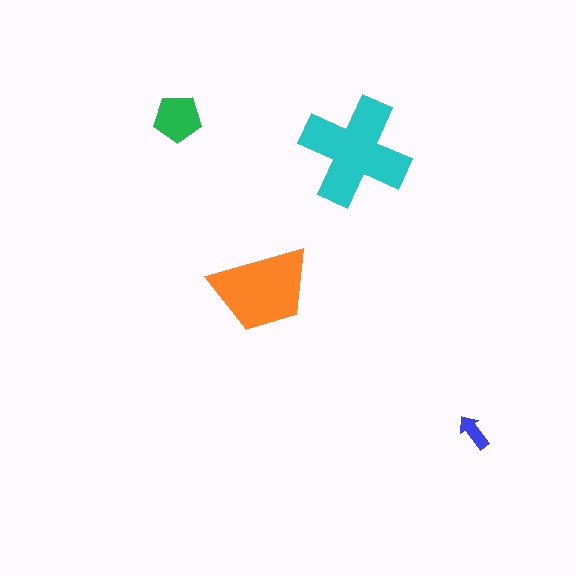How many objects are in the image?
There are 4 objects in the image.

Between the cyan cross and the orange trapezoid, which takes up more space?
The cyan cross.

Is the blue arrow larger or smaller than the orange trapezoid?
Smaller.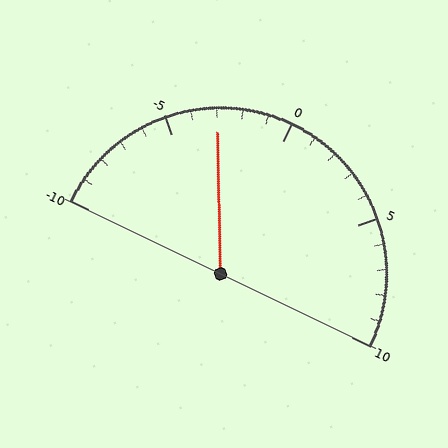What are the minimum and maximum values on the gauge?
The gauge ranges from -10 to 10.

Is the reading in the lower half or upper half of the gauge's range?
The reading is in the lower half of the range (-10 to 10).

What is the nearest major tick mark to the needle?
The nearest major tick mark is -5.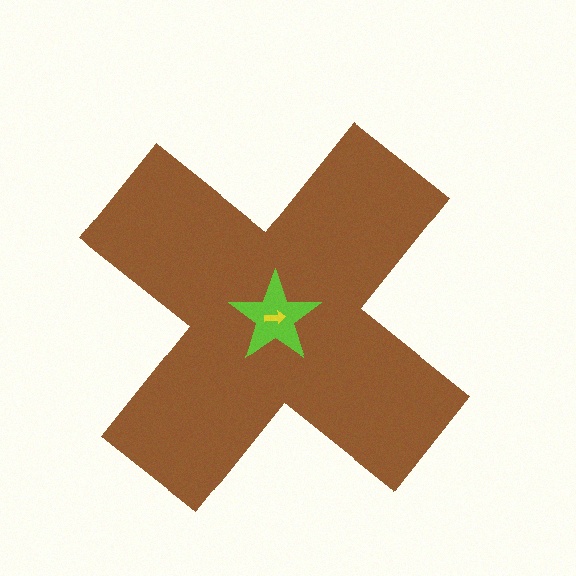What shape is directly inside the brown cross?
The lime star.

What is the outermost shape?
The brown cross.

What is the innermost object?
The yellow arrow.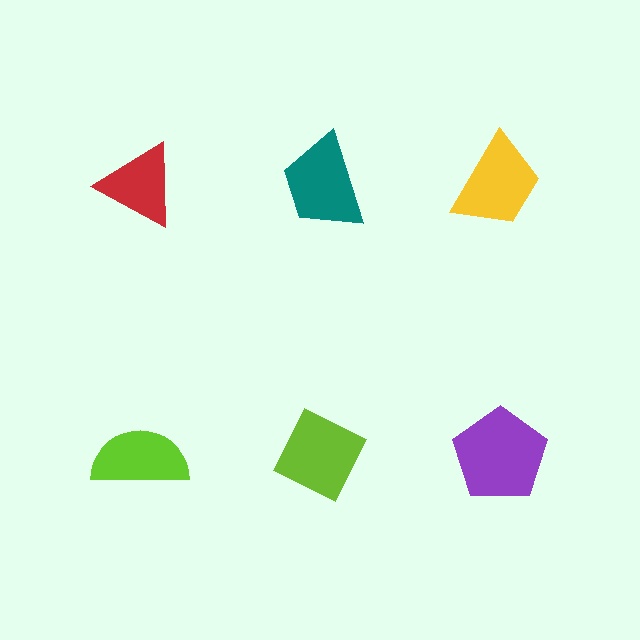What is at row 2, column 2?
A lime diamond.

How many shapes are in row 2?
3 shapes.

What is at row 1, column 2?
A teal trapezoid.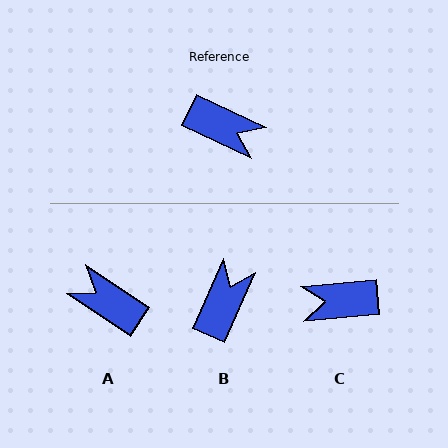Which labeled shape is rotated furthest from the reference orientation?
A, about 172 degrees away.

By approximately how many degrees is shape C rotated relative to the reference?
Approximately 150 degrees clockwise.